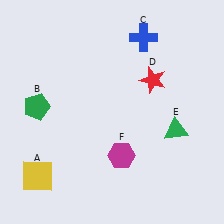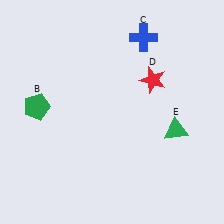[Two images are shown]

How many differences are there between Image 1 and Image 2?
There are 2 differences between the two images.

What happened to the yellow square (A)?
The yellow square (A) was removed in Image 2. It was in the bottom-left area of Image 1.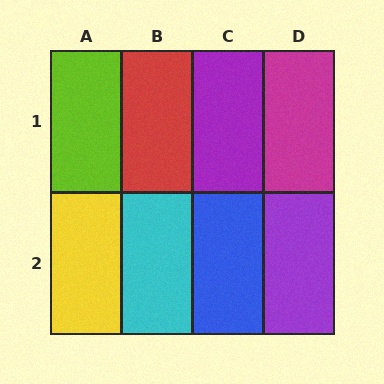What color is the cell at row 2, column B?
Cyan.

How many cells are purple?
2 cells are purple.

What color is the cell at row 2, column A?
Yellow.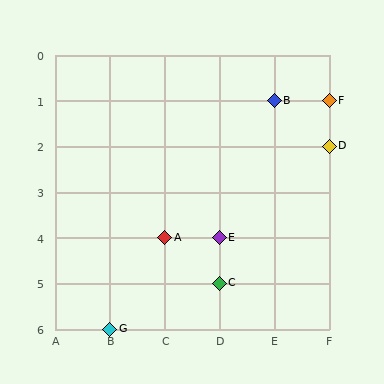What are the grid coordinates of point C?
Point C is at grid coordinates (D, 5).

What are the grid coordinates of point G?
Point G is at grid coordinates (B, 6).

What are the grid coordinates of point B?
Point B is at grid coordinates (E, 1).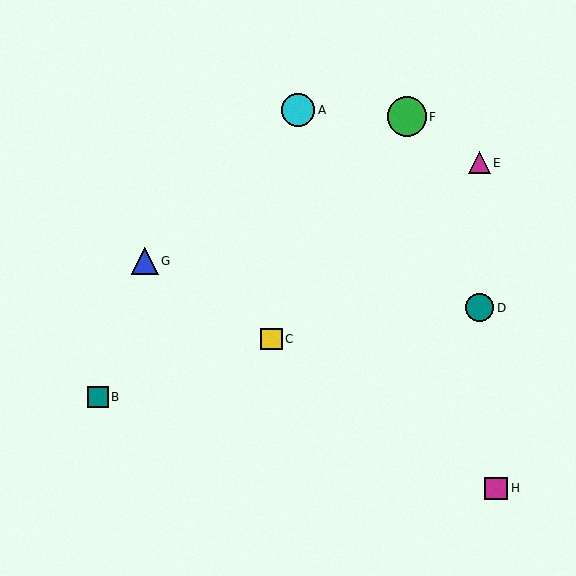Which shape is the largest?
The green circle (labeled F) is the largest.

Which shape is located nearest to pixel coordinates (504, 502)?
The magenta square (labeled H) at (496, 488) is nearest to that location.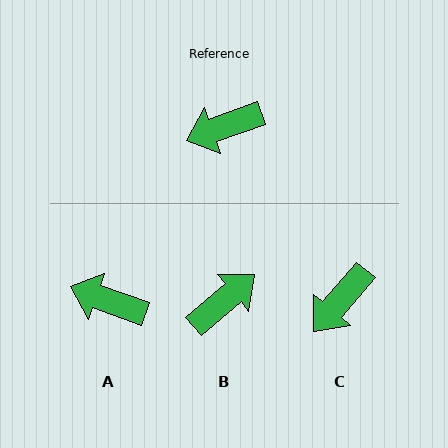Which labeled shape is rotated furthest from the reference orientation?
B, about 159 degrees away.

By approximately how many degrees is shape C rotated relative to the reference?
Approximately 30 degrees counter-clockwise.